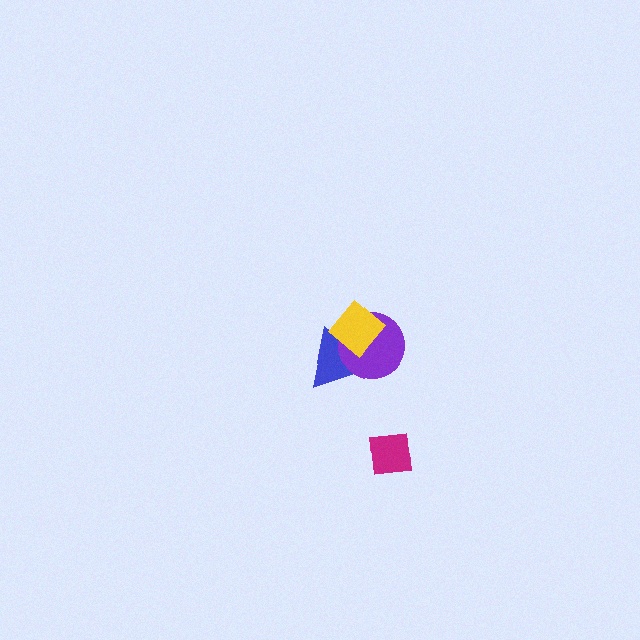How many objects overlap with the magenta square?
0 objects overlap with the magenta square.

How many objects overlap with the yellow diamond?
2 objects overlap with the yellow diamond.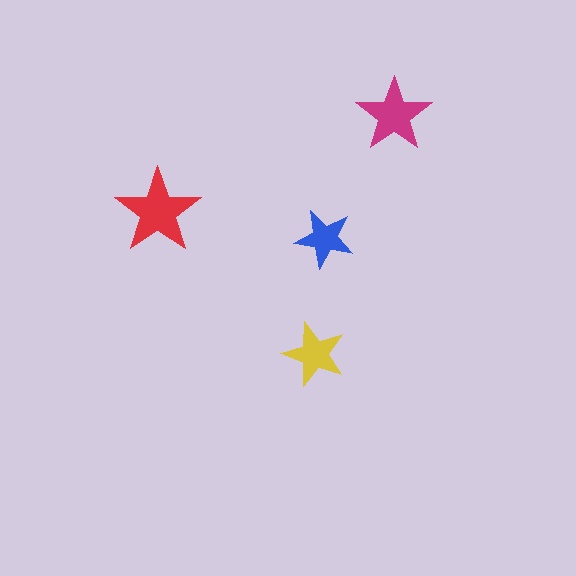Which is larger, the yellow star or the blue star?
The yellow one.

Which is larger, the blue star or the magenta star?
The magenta one.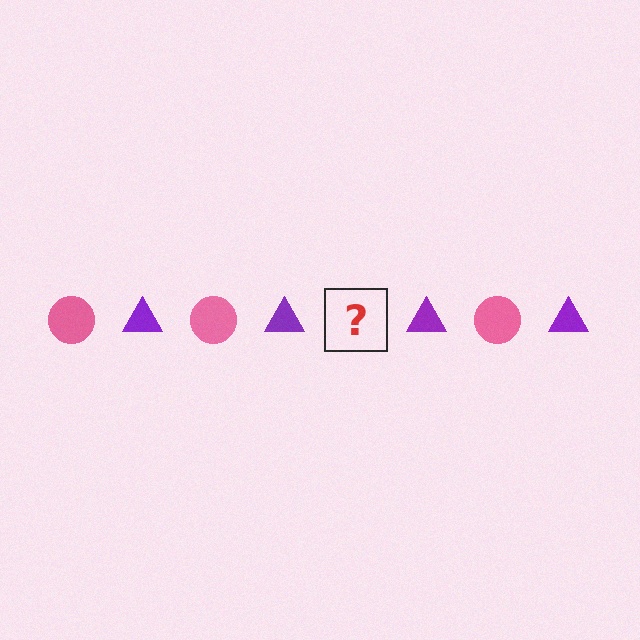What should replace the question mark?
The question mark should be replaced with a pink circle.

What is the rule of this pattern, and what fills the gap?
The rule is that the pattern alternates between pink circle and purple triangle. The gap should be filled with a pink circle.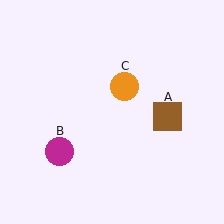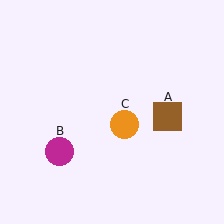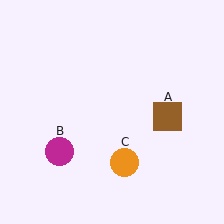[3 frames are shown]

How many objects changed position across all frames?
1 object changed position: orange circle (object C).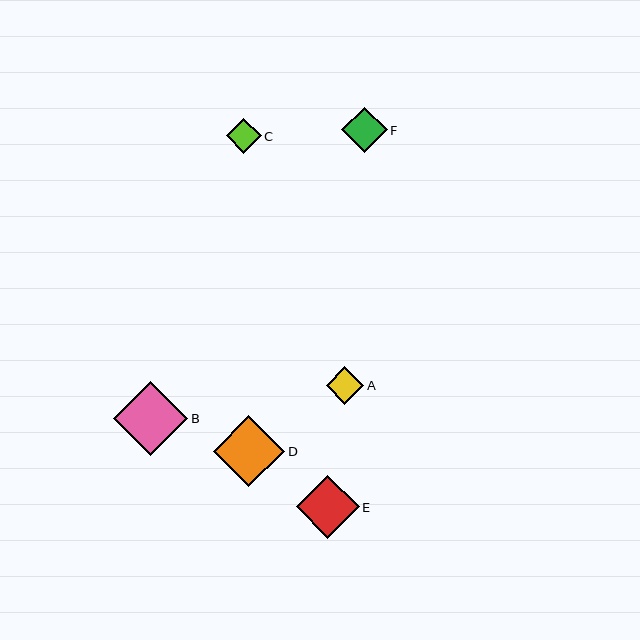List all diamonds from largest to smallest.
From largest to smallest: B, D, E, F, A, C.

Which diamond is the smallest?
Diamond C is the smallest with a size of approximately 35 pixels.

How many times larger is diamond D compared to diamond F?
Diamond D is approximately 1.6 times the size of diamond F.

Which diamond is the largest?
Diamond B is the largest with a size of approximately 74 pixels.